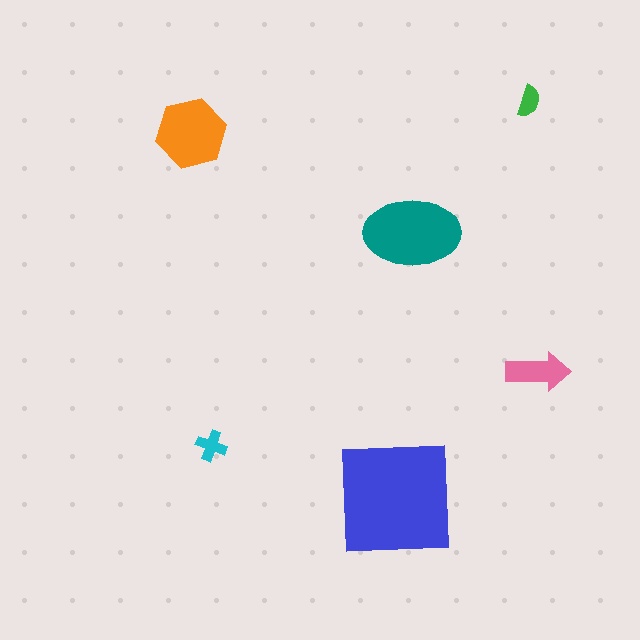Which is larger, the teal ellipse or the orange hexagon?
The teal ellipse.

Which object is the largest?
The blue square.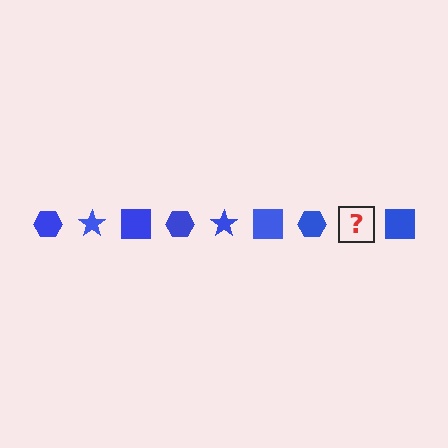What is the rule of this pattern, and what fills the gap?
The rule is that the pattern cycles through hexagon, star, square shapes in blue. The gap should be filled with a blue star.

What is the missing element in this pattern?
The missing element is a blue star.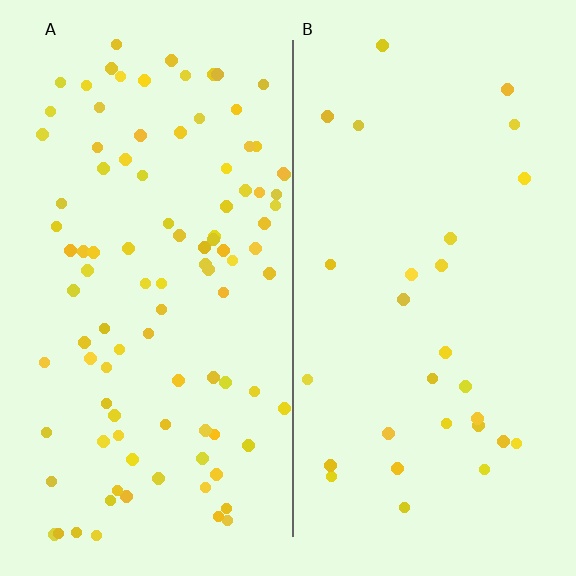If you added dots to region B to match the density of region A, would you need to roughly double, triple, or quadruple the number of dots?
Approximately triple.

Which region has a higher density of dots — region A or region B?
A (the left).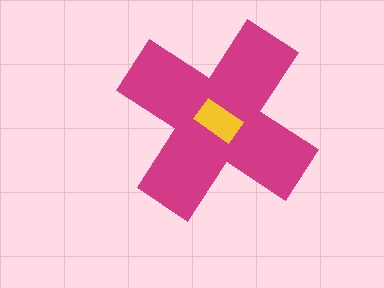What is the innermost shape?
The yellow rectangle.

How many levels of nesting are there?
2.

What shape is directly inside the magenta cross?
The yellow rectangle.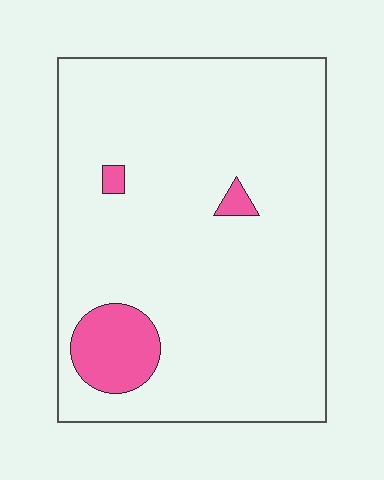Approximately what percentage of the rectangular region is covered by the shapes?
Approximately 10%.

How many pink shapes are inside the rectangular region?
3.